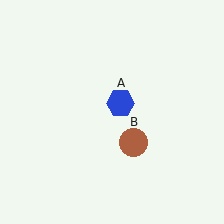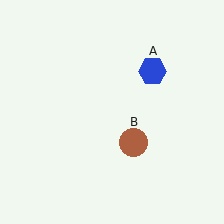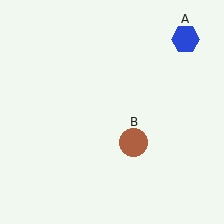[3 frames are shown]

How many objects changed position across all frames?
1 object changed position: blue hexagon (object A).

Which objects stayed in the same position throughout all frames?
Brown circle (object B) remained stationary.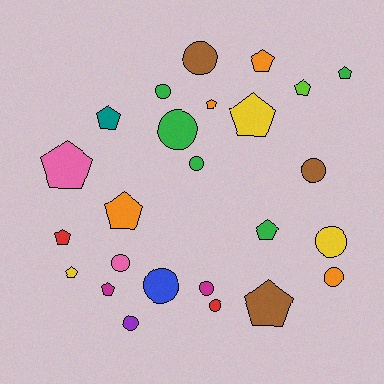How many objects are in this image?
There are 25 objects.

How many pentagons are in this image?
There are 13 pentagons.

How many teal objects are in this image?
There is 1 teal object.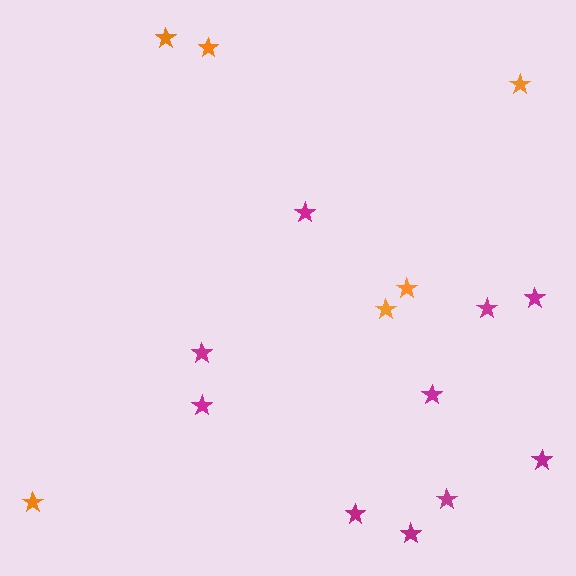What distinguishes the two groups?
There are 2 groups: one group of orange stars (6) and one group of magenta stars (10).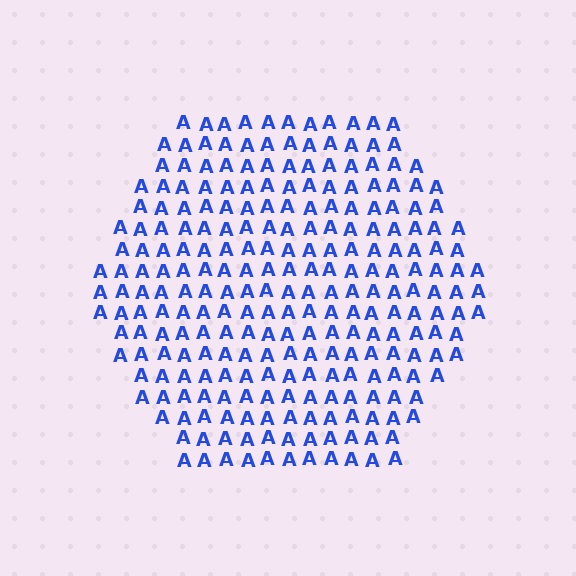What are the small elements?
The small elements are letter A's.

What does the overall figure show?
The overall figure shows a hexagon.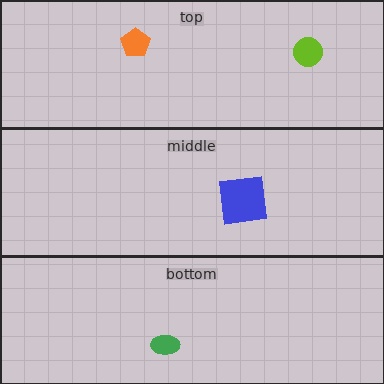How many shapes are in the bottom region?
1.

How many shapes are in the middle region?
1.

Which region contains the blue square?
The middle region.